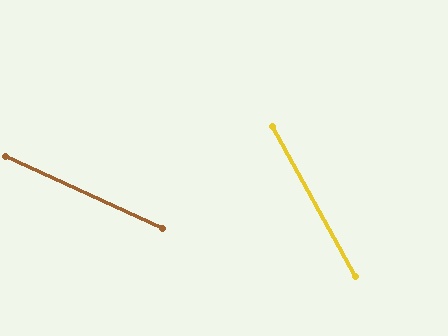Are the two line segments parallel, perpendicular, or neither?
Neither parallel nor perpendicular — they differ by about 36°.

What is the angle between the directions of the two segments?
Approximately 36 degrees.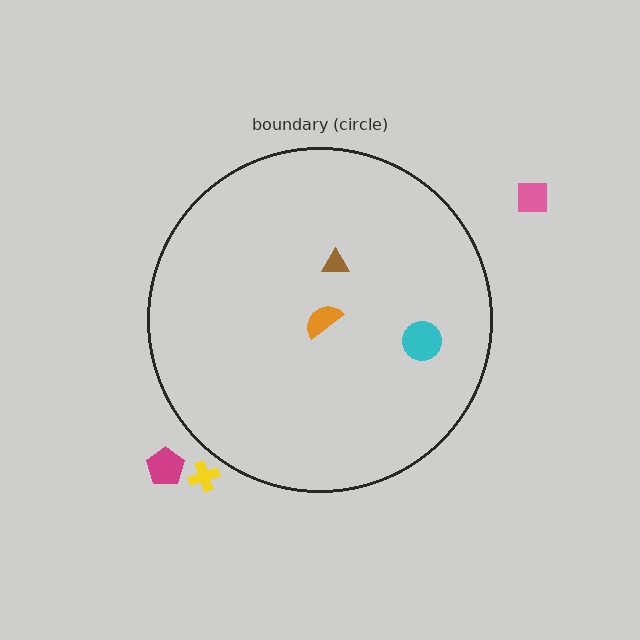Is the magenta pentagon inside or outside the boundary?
Outside.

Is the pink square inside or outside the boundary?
Outside.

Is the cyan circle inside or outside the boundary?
Inside.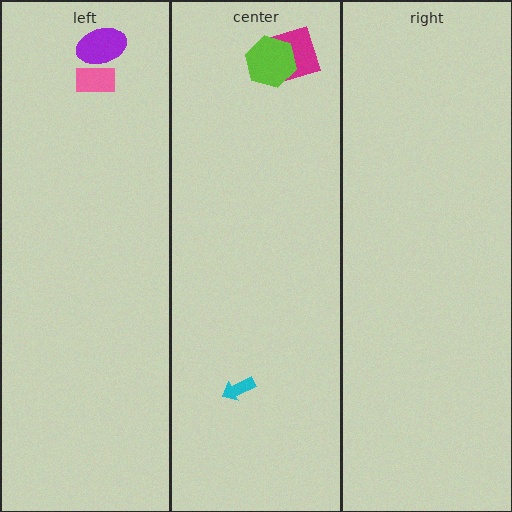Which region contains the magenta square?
The center region.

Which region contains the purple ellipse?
The left region.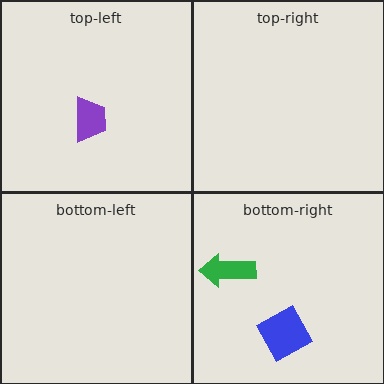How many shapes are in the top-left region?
1.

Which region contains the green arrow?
The bottom-right region.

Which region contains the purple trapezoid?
The top-left region.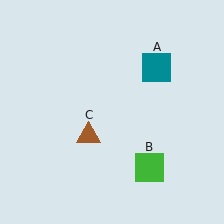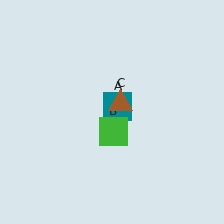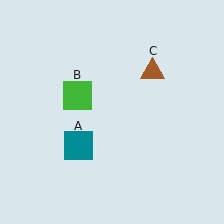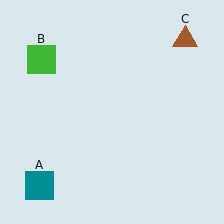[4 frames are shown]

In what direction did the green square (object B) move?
The green square (object B) moved up and to the left.